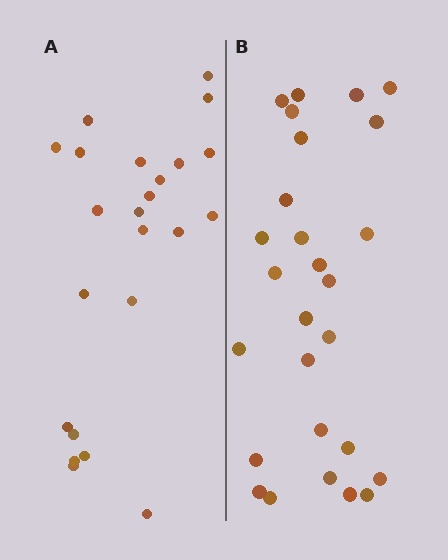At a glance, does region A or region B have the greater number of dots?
Region B (the right region) has more dots.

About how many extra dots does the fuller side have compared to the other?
Region B has about 4 more dots than region A.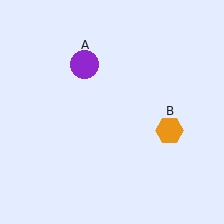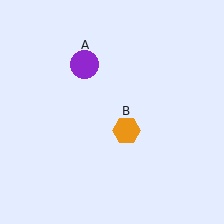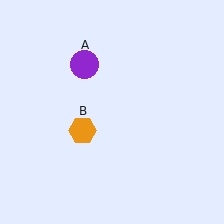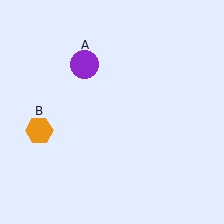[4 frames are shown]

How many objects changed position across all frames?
1 object changed position: orange hexagon (object B).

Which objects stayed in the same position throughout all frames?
Purple circle (object A) remained stationary.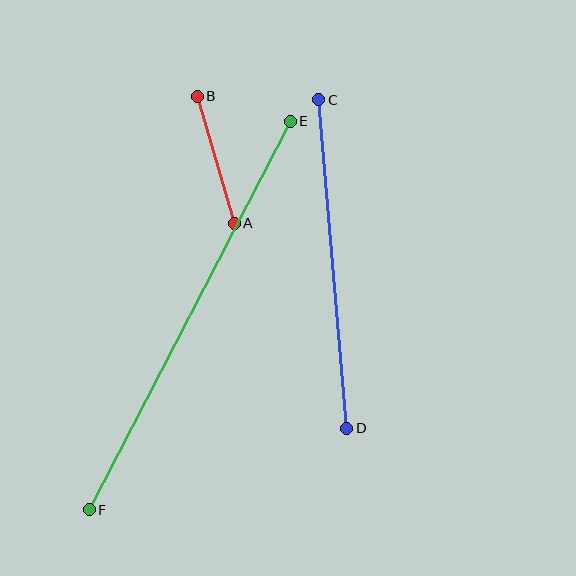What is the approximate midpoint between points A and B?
The midpoint is at approximately (216, 160) pixels.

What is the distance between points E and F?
The distance is approximately 438 pixels.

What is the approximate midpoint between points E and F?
The midpoint is at approximately (190, 316) pixels.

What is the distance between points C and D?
The distance is approximately 330 pixels.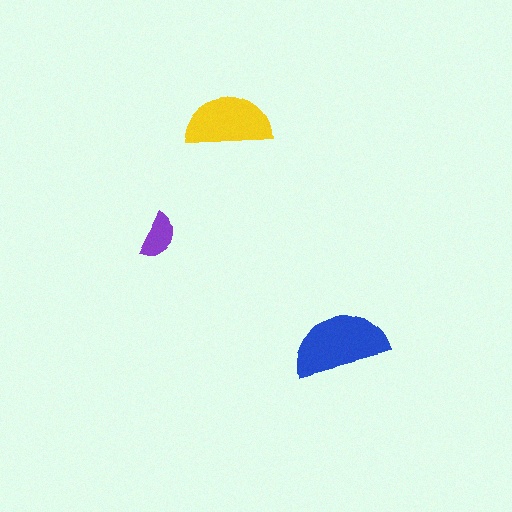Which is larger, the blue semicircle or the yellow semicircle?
The blue one.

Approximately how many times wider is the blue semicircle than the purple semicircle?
About 2 times wider.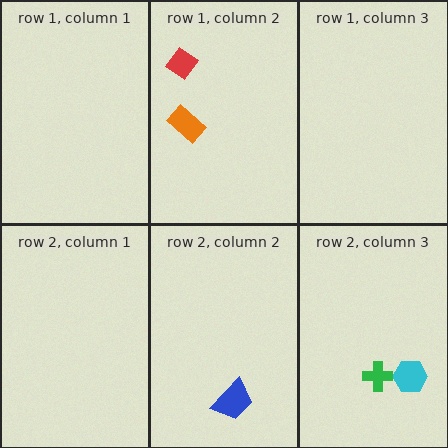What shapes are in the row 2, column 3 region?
The cyan hexagon, the green cross.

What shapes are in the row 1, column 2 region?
The red diamond, the orange rectangle.